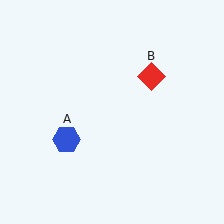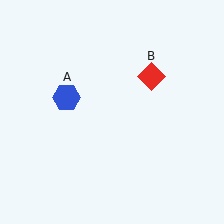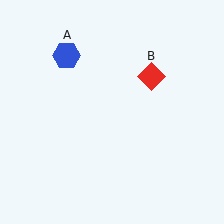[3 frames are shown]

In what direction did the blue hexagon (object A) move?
The blue hexagon (object A) moved up.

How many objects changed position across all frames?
1 object changed position: blue hexagon (object A).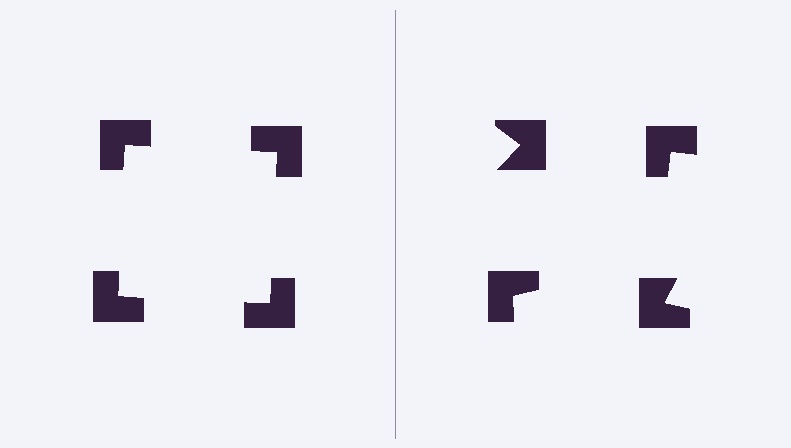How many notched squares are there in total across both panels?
8 — 4 on each side.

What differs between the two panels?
The notched squares are positioned identically on both sides; only the wedge orientations differ. On the left they align to a square; on the right they are misaligned.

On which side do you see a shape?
An illusory square appears on the left side. On the right side the wedge cuts are rotated, so no coherent shape forms.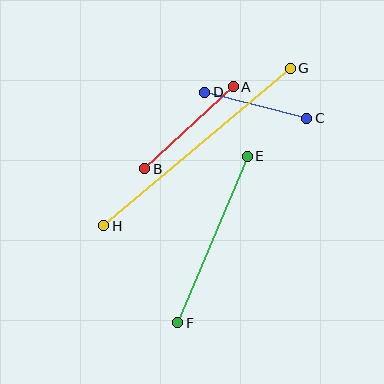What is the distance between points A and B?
The distance is approximately 121 pixels.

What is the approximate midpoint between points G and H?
The midpoint is at approximately (197, 147) pixels.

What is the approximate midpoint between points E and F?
The midpoint is at approximately (212, 239) pixels.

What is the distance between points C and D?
The distance is approximately 105 pixels.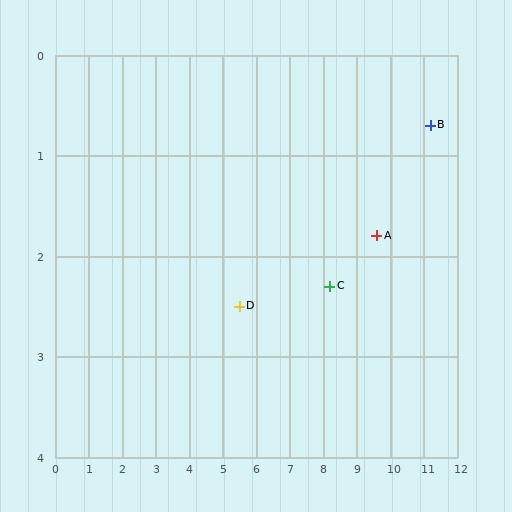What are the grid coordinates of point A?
Point A is at approximately (9.6, 1.8).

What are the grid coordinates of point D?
Point D is at approximately (5.5, 2.5).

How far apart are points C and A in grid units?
Points C and A are about 1.5 grid units apart.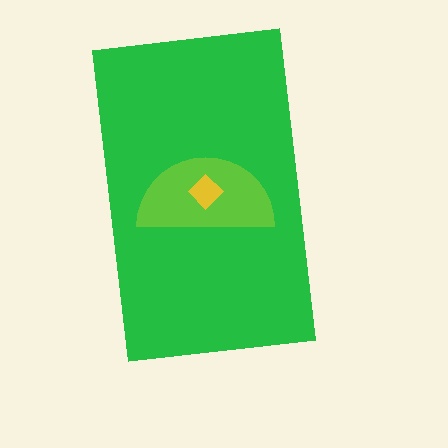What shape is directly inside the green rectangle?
The lime semicircle.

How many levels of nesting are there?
3.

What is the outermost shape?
The green rectangle.